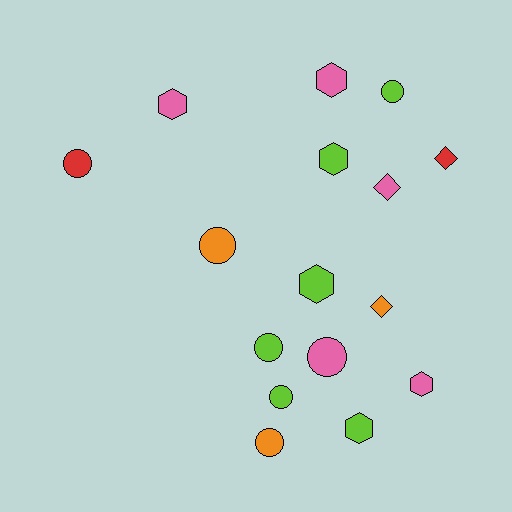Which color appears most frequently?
Lime, with 6 objects.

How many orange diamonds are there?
There is 1 orange diamond.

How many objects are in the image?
There are 16 objects.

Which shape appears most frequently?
Circle, with 7 objects.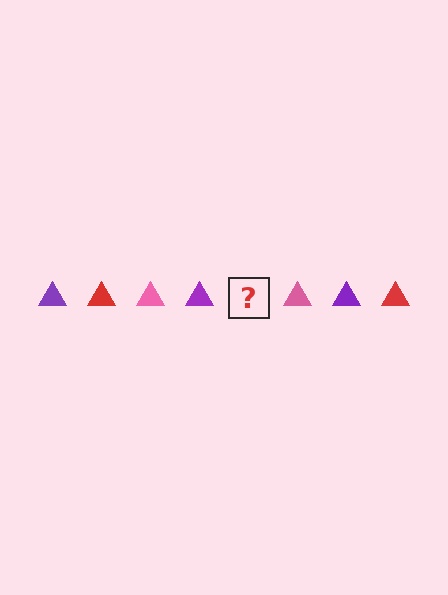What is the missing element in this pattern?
The missing element is a red triangle.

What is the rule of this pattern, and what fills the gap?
The rule is that the pattern cycles through purple, red, pink triangles. The gap should be filled with a red triangle.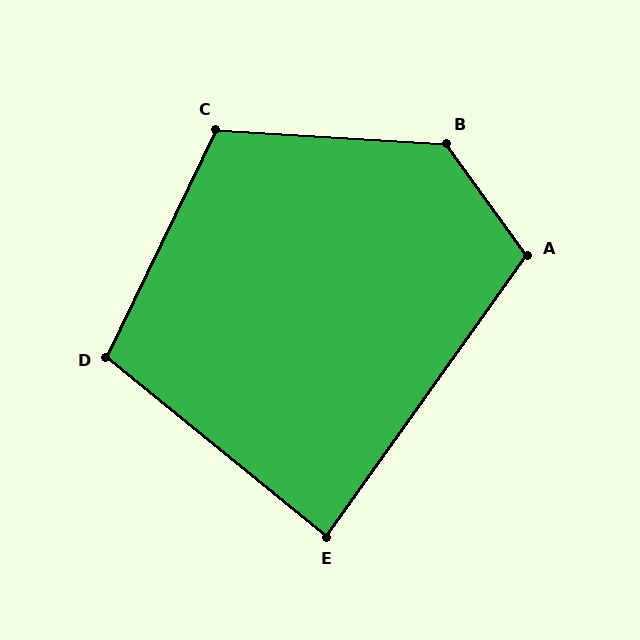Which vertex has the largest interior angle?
B, at approximately 129 degrees.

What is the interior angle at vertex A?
Approximately 109 degrees (obtuse).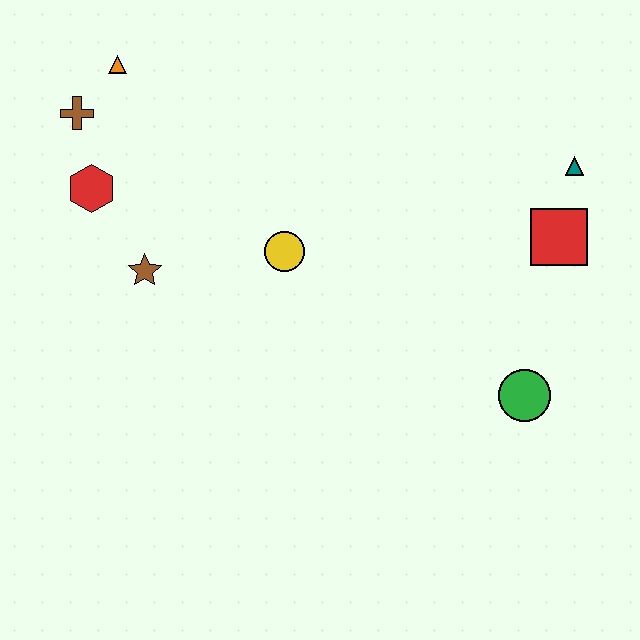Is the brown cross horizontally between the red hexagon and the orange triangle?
No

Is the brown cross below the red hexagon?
No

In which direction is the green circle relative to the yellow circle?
The green circle is to the right of the yellow circle.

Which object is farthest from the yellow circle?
The teal triangle is farthest from the yellow circle.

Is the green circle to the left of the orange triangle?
No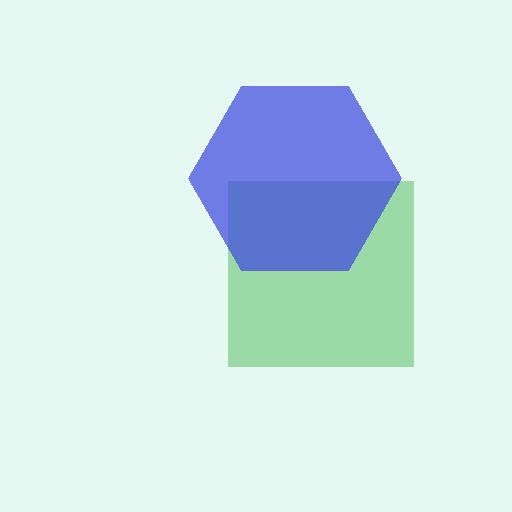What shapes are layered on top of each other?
The layered shapes are: a green square, a blue hexagon.